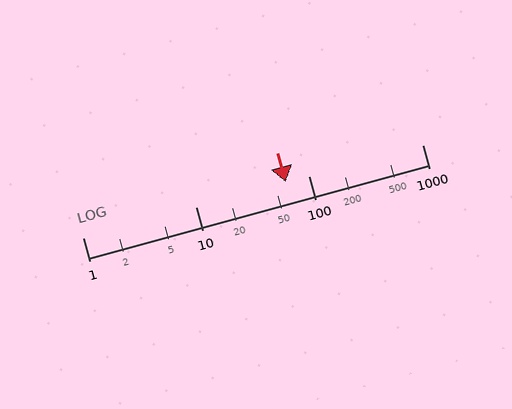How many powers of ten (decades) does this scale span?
The scale spans 3 decades, from 1 to 1000.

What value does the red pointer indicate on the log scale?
The pointer indicates approximately 62.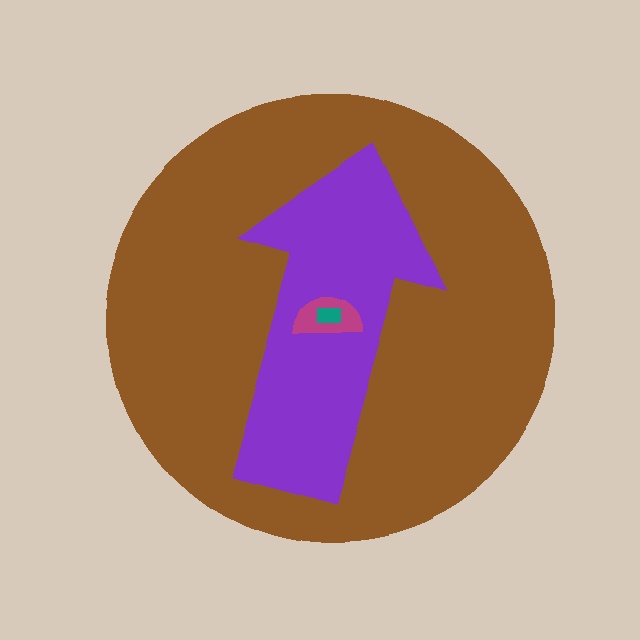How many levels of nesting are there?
4.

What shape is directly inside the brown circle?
The purple arrow.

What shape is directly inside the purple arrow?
The magenta semicircle.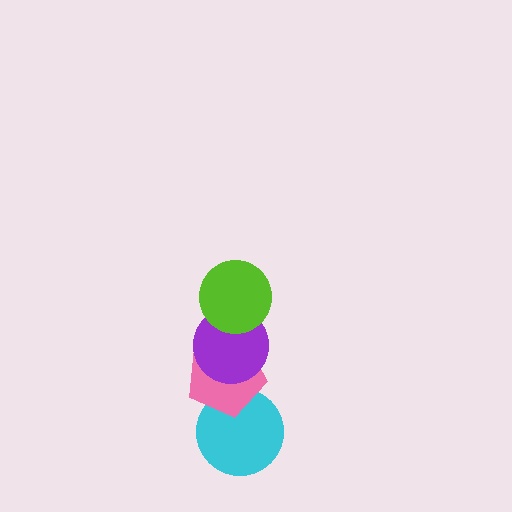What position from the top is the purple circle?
The purple circle is 2nd from the top.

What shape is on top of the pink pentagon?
The purple circle is on top of the pink pentagon.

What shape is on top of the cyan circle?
The pink pentagon is on top of the cyan circle.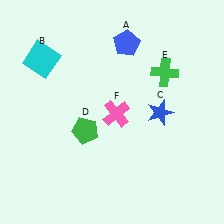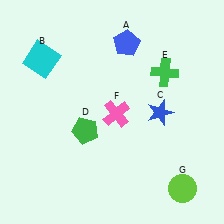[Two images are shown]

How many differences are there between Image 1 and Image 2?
There is 1 difference between the two images.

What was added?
A lime circle (G) was added in Image 2.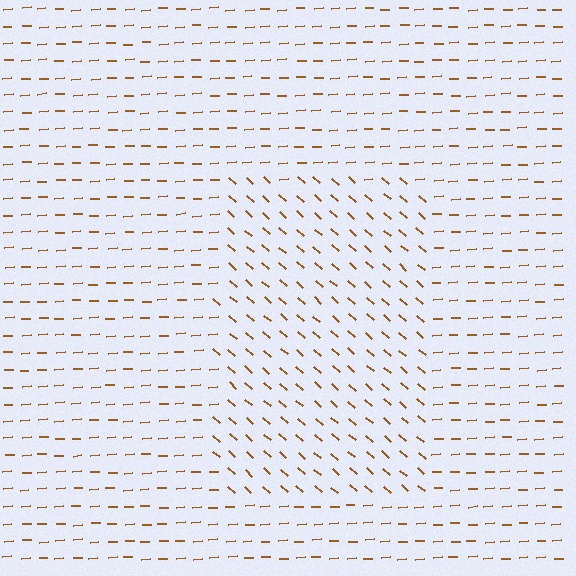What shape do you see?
I see a rectangle.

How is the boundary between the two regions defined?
The boundary is defined purely by a change in line orientation (approximately 45 degrees difference). All lines are the same color and thickness.